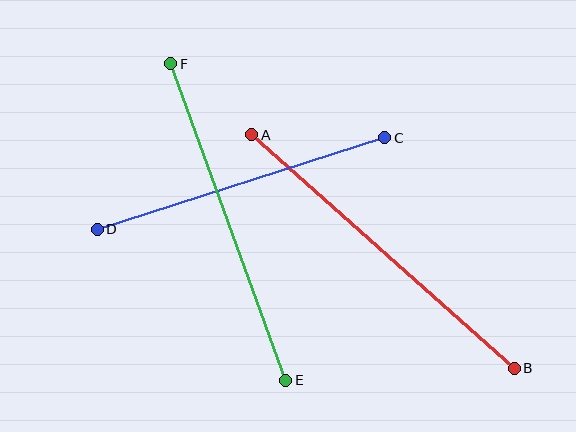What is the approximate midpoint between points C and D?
The midpoint is at approximately (241, 183) pixels.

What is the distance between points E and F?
The distance is approximately 337 pixels.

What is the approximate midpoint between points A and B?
The midpoint is at approximately (383, 252) pixels.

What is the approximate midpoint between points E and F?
The midpoint is at approximately (228, 222) pixels.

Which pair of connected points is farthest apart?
Points A and B are farthest apart.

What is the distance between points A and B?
The distance is approximately 351 pixels.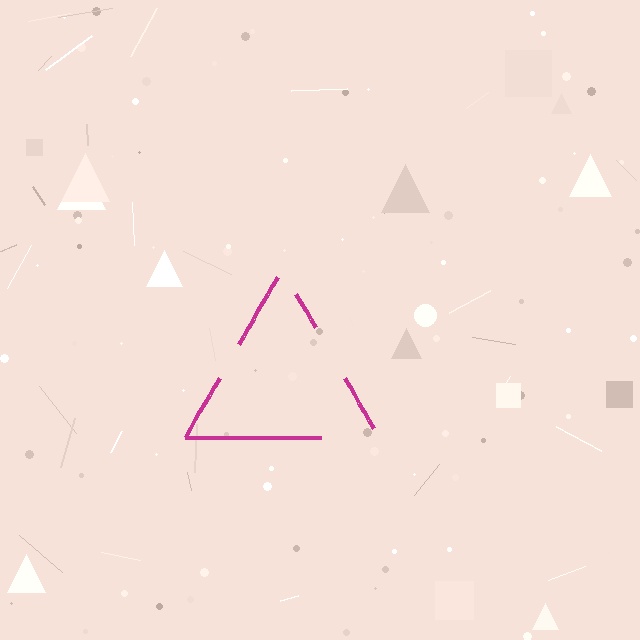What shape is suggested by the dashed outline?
The dashed outline suggests a triangle.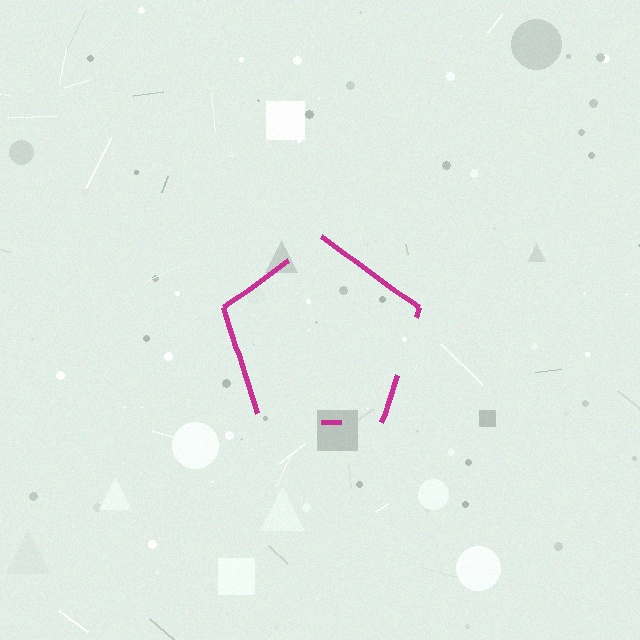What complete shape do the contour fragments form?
The contour fragments form a pentagon.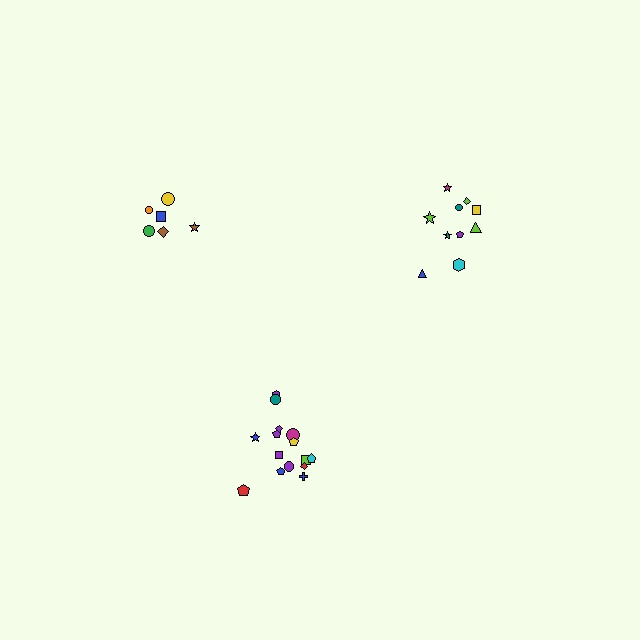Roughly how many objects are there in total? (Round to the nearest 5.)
Roughly 30 objects in total.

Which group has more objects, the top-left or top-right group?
The top-right group.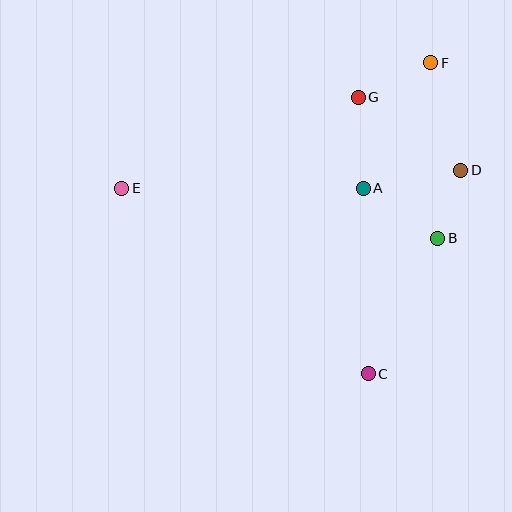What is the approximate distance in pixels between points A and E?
The distance between A and E is approximately 242 pixels.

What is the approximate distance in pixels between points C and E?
The distance between C and E is approximately 308 pixels.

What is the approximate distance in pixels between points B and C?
The distance between B and C is approximately 152 pixels.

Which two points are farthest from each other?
Points D and E are farthest from each other.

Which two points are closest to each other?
Points B and D are closest to each other.